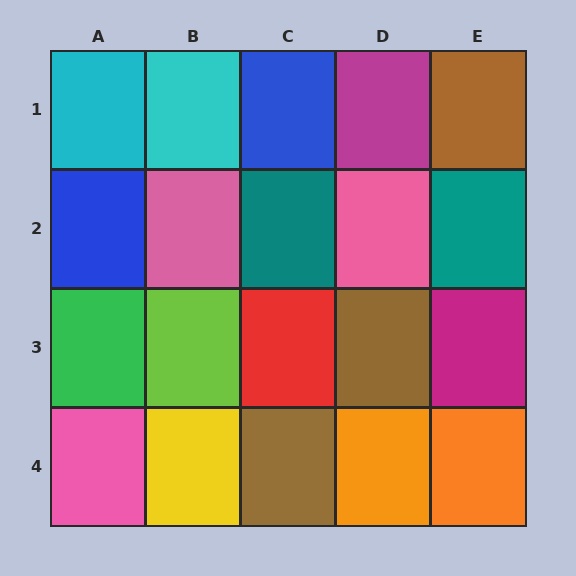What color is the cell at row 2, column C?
Teal.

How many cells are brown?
3 cells are brown.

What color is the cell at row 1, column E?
Brown.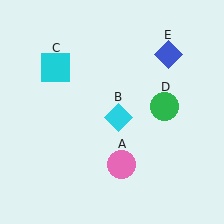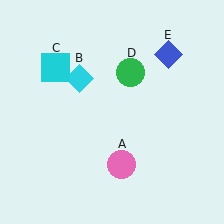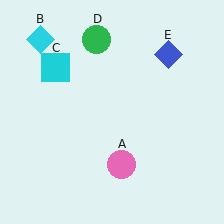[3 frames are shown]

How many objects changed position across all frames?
2 objects changed position: cyan diamond (object B), green circle (object D).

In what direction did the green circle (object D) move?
The green circle (object D) moved up and to the left.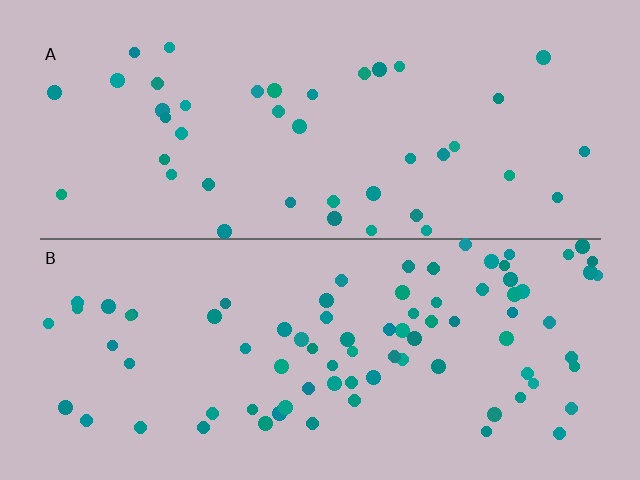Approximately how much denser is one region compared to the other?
Approximately 2.0× — region B over region A.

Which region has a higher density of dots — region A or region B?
B (the bottom).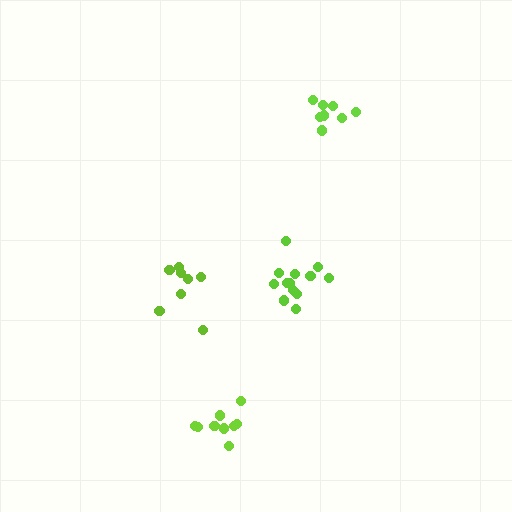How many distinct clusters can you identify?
There are 4 distinct clusters.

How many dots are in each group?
Group 1: 8 dots, Group 2: 9 dots, Group 3: 8 dots, Group 4: 13 dots (38 total).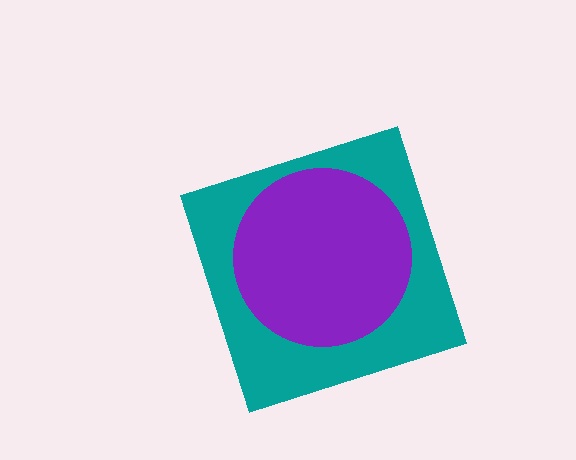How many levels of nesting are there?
2.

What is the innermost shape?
The purple circle.